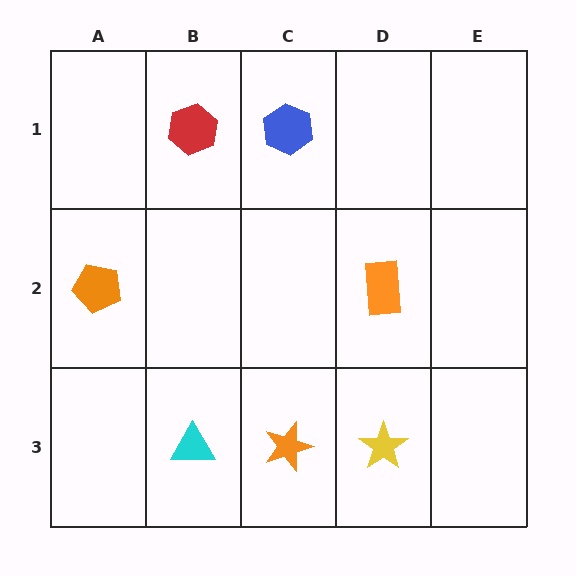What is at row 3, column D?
A yellow star.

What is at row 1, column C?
A blue hexagon.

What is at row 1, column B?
A red hexagon.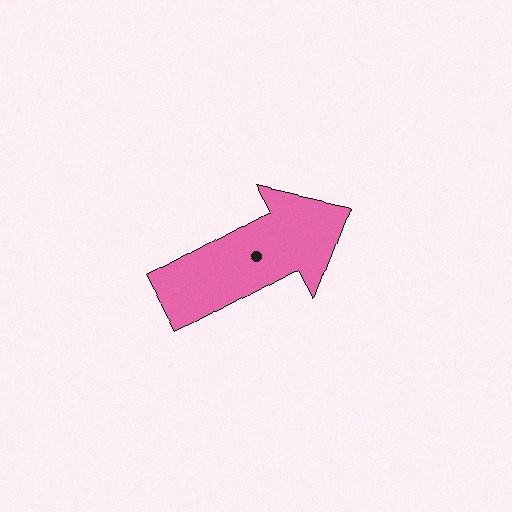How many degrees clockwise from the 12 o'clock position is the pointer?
Approximately 62 degrees.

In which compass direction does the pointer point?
Northeast.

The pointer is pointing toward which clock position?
Roughly 2 o'clock.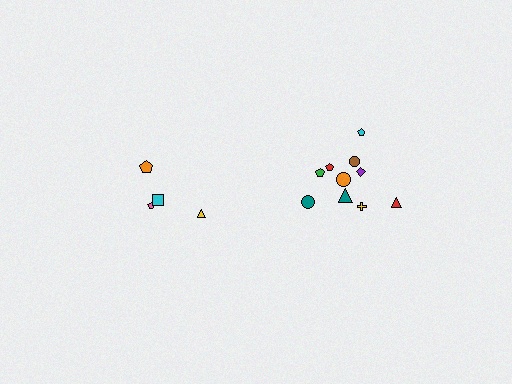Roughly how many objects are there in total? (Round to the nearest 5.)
Roughly 15 objects in total.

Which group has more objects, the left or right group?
The right group.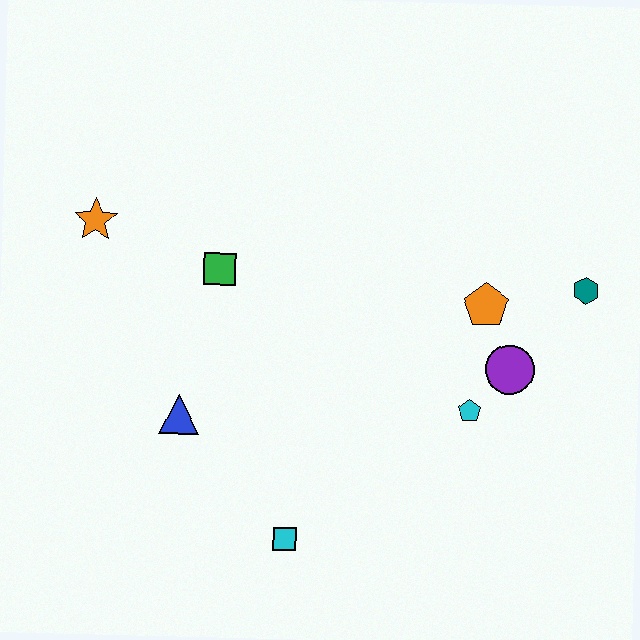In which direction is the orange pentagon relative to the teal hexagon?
The orange pentagon is to the left of the teal hexagon.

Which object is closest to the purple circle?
The cyan pentagon is closest to the purple circle.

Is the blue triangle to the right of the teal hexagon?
No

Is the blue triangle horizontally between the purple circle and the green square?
No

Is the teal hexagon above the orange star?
No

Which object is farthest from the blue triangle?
The teal hexagon is farthest from the blue triangle.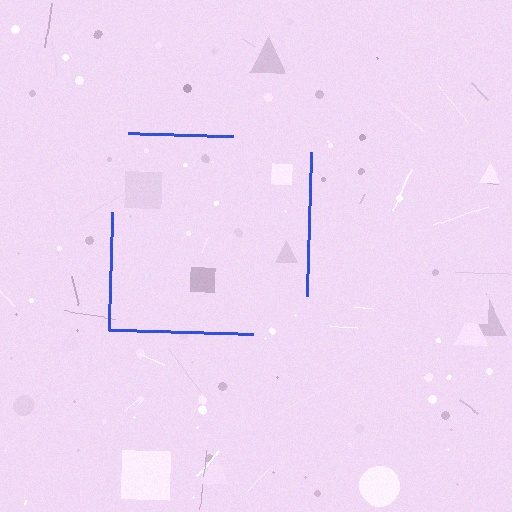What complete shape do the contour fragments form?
The contour fragments form a square.